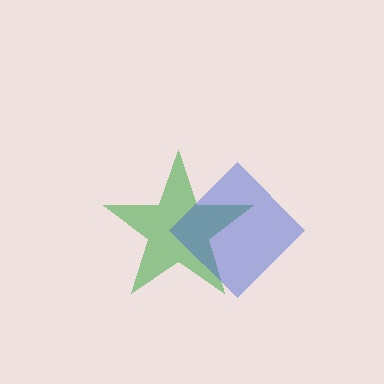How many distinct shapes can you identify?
There are 2 distinct shapes: a green star, a blue diamond.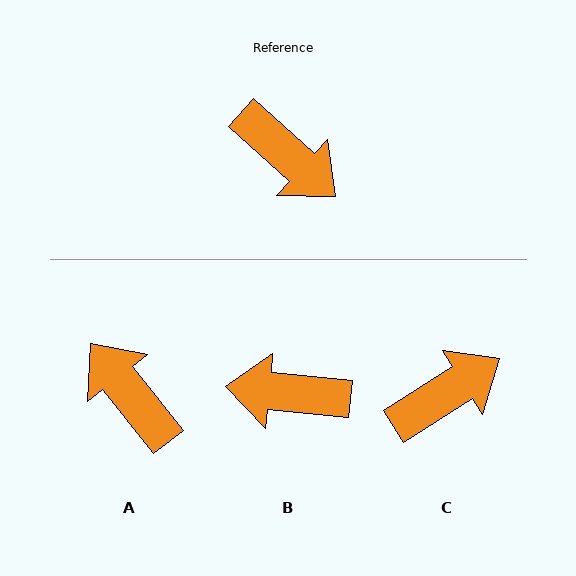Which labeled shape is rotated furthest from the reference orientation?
A, about 170 degrees away.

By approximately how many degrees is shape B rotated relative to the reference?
Approximately 144 degrees clockwise.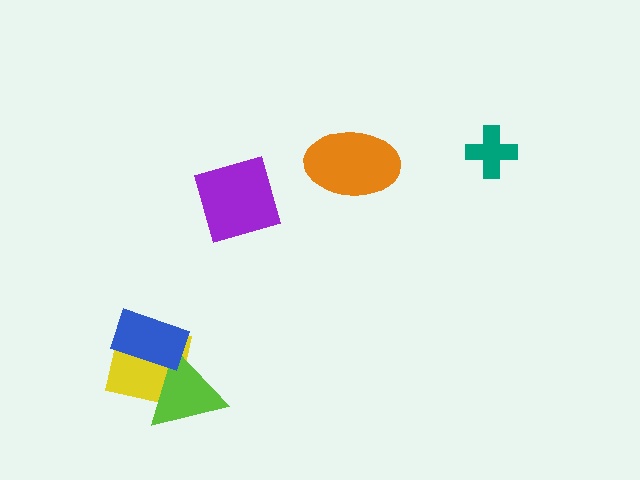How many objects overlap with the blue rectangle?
2 objects overlap with the blue rectangle.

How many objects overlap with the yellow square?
2 objects overlap with the yellow square.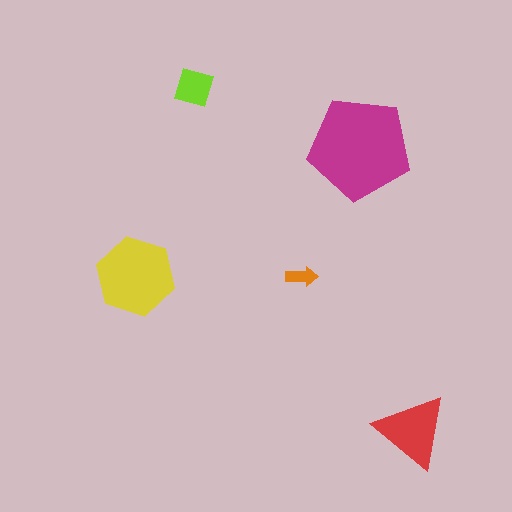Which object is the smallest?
The orange arrow.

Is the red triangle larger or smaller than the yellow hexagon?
Smaller.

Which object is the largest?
The magenta pentagon.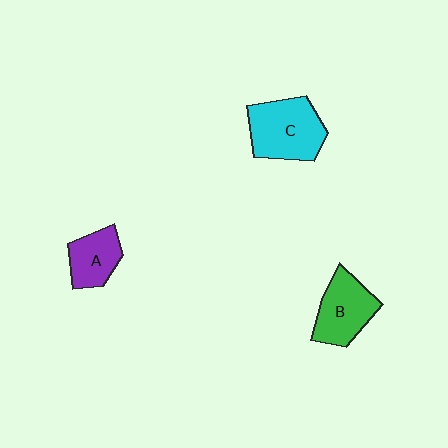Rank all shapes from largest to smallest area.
From largest to smallest: C (cyan), B (green), A (purple).